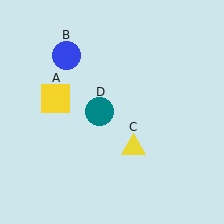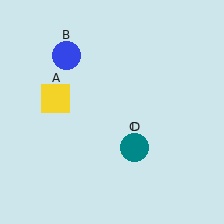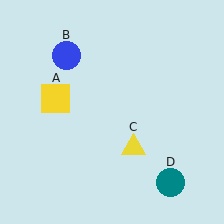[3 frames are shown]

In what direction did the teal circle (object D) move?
The teal circle (object D) moved down and to the right.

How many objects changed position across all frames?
1 object changed position: teal circle (object D).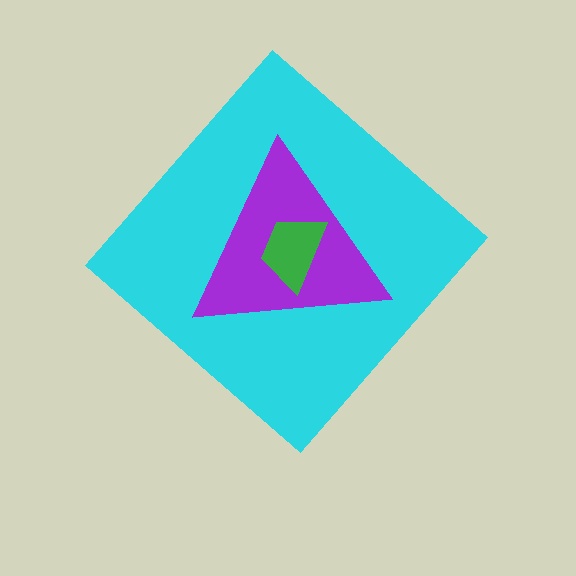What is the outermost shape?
The cyan diamond.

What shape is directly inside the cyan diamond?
The purple triangle.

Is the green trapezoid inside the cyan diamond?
Yes.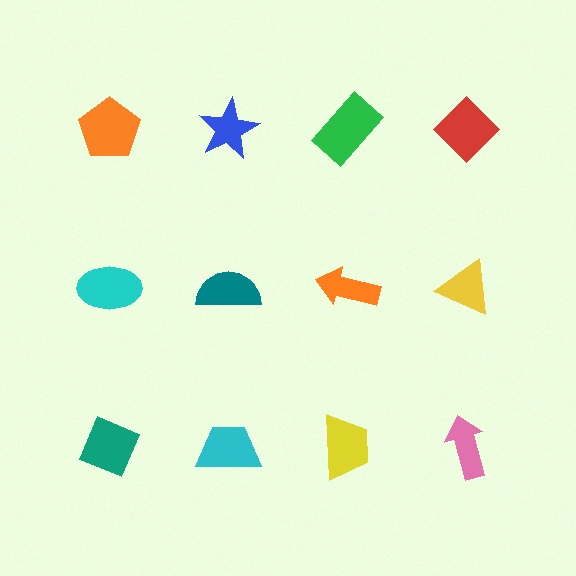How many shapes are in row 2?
4 shapes.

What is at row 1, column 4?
A red diamond.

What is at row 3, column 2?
A cyan trapezoid.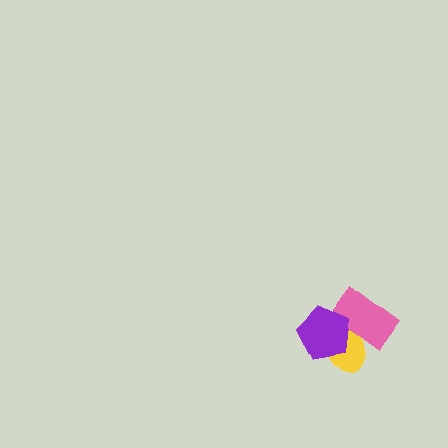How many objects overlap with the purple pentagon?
2 objects overlap with the purple pentagon.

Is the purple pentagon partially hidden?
No, no other shape covers it.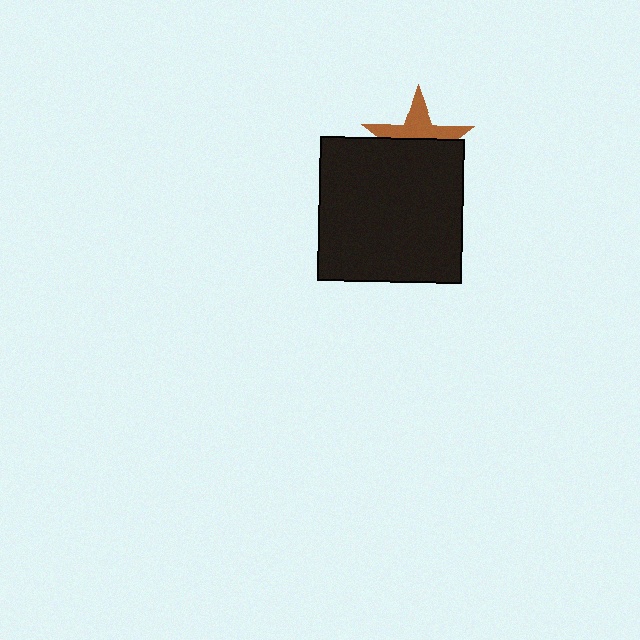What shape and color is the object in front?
The object in front is a black square.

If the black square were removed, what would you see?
You would see the complete brown star.